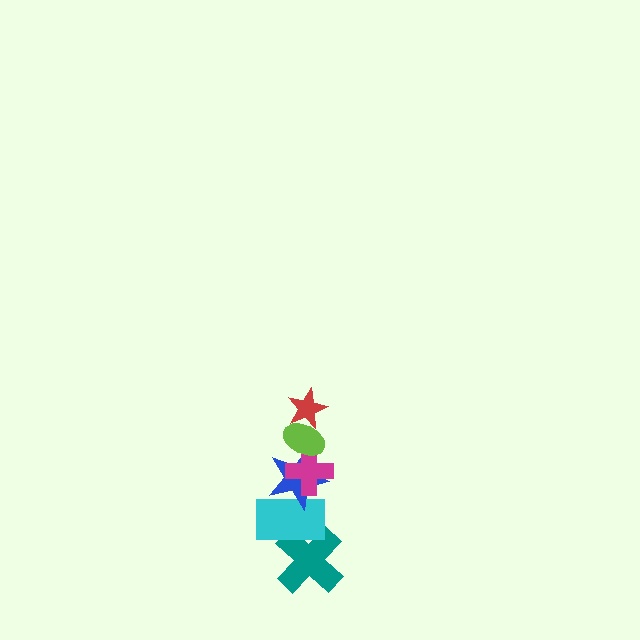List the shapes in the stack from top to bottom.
From top to bottom: the red star, the lime ellipse, the magenta cross, the blue star, the cyan rectangle, the teal cross.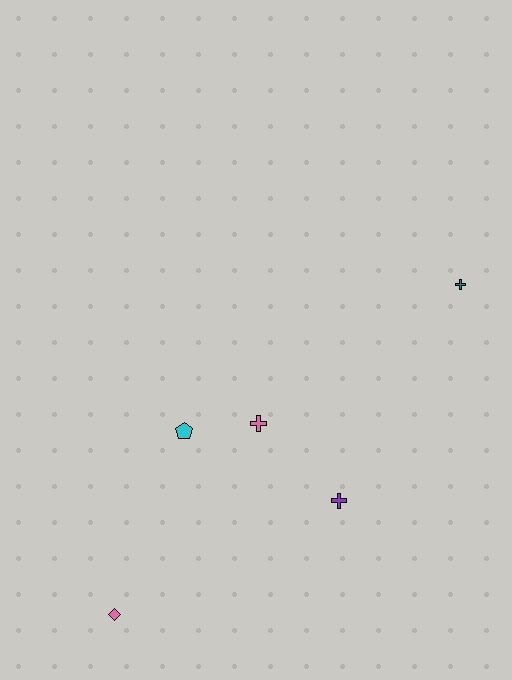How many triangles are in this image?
There are no triangles.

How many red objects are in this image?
There are no red objects.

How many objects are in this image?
There are 5 objects.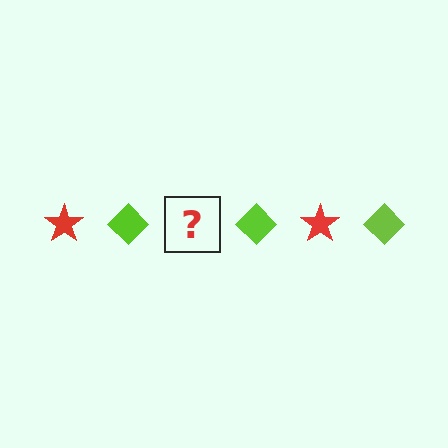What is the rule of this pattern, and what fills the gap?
The rule is that the pattern alternates between red star and lime diamond. The gap should be filled with a red star.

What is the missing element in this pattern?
The missing element is a red star.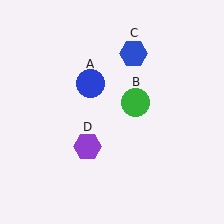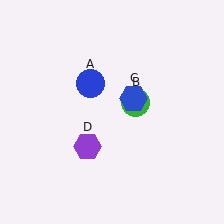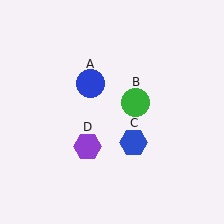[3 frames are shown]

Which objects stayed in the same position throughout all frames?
Blue circle (object A) and green circle (object B) and purple hexagon (object D) remained stationary.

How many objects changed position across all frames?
1 object changed position: blue hexagon (object C).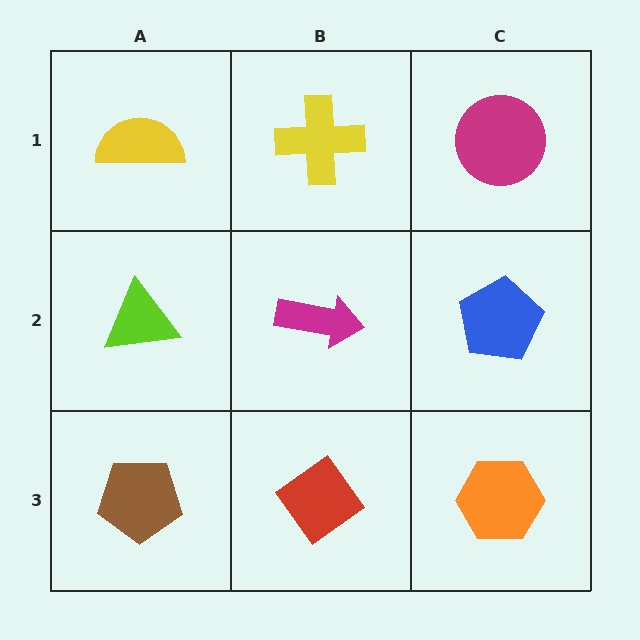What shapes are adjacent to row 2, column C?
A magenta circle (row 1, column C), an orange hexagon (row 3, column C), a magenta arrow (row 2, column B).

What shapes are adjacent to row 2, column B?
A yellow cross (row 1, column B), a red diamond (row 3, column B), a lime triangle (row 2, column A), a blue pentagon (row 2, column C).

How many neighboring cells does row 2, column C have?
3.